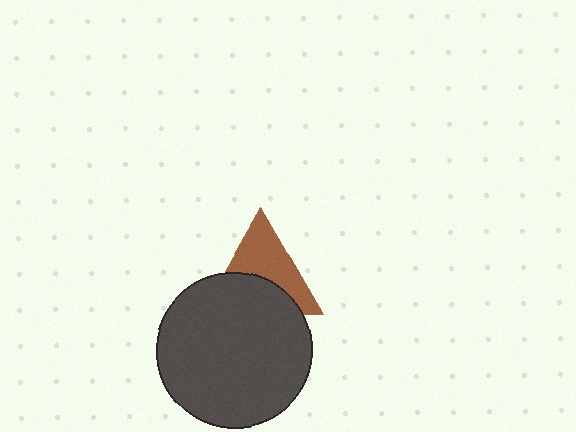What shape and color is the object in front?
The object in front is a dark gray circle.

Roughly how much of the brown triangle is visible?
About half of it is visible (roughly 53%).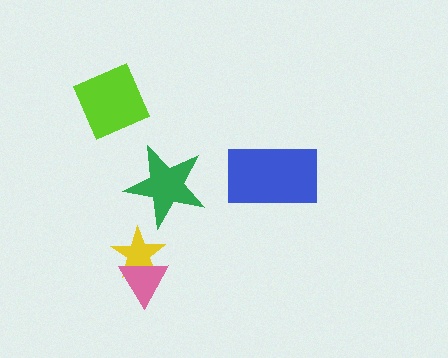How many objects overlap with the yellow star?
1 object overlaps with the yellow star.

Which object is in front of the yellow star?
The pink triangle is in front of the yellow star.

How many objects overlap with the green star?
0 objects overlap with the green star.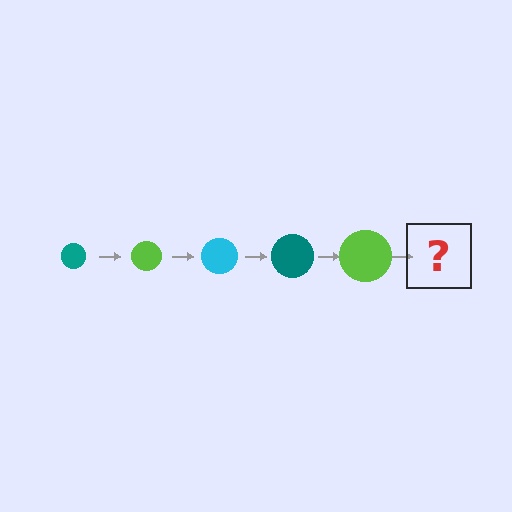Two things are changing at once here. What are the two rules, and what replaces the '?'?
The two rules are that the circle grows larger each step and the color cycles through teal, lime, and cyan. The '?' should be a cyan circle, larger than the previous one.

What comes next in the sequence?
The next element should be a cyan circle, larger than the previous one.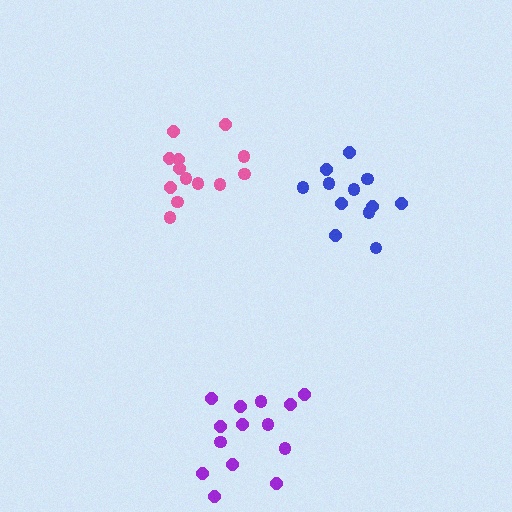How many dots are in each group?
Group 1: 14 dots, Group 2: 12 dots, Group 3: 13 dots (39 total).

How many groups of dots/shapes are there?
There are 3 groups.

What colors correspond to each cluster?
The clusters are colored: purple, blue, pink.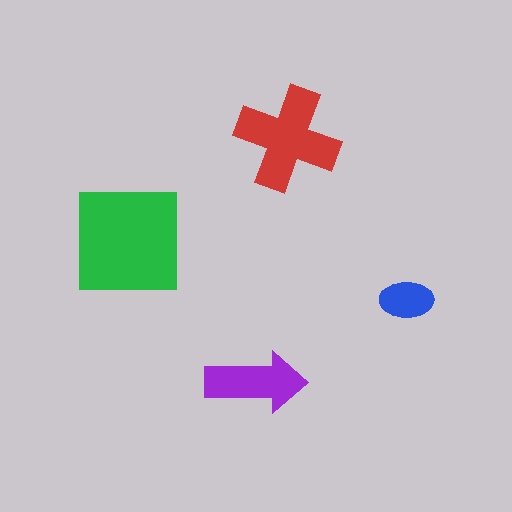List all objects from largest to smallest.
The green square, the red cross, the purple arrow, the blue ellipse.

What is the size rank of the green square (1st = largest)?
1st.